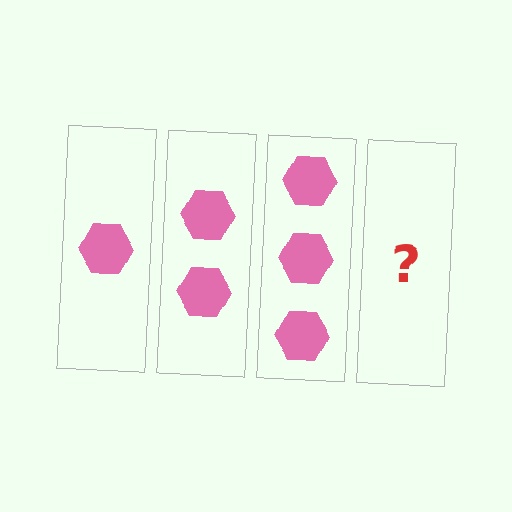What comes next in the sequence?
The next element should be 4 hexagons.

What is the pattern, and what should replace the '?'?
The pattern is that each step adds one more hexagon. The '?' should be 4 hexagons.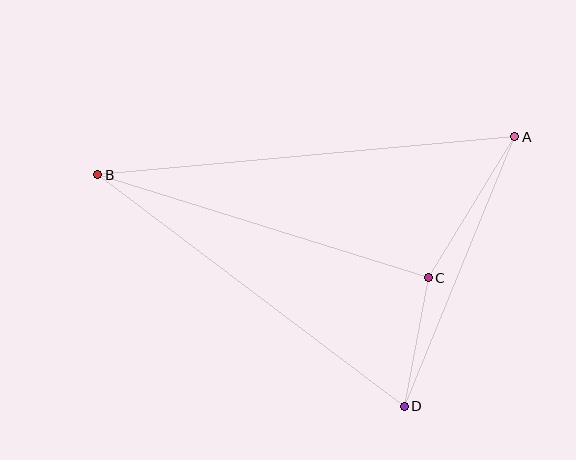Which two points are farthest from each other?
Points A and B are farthest from each other.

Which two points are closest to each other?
Points C and D are closest to each other.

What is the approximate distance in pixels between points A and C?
The distance between A and C is approximately 165 pixels.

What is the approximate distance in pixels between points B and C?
The distance between B and C is approximately 346 pixels.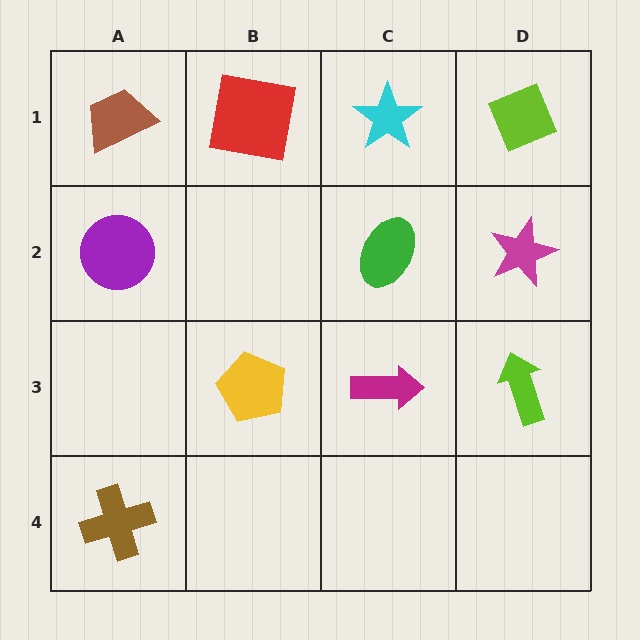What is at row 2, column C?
A green ellipse.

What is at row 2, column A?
A purple circle.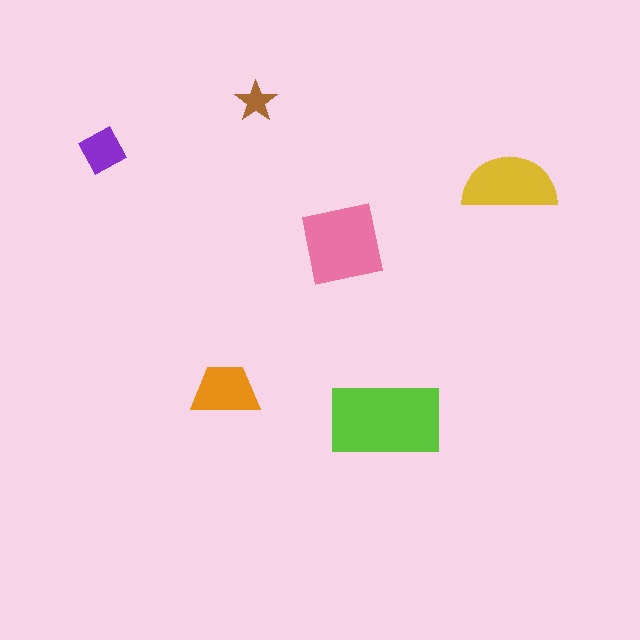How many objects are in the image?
There are 6 objects in the image.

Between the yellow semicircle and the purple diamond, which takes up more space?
The yellow semicircle.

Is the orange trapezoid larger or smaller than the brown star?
Larger.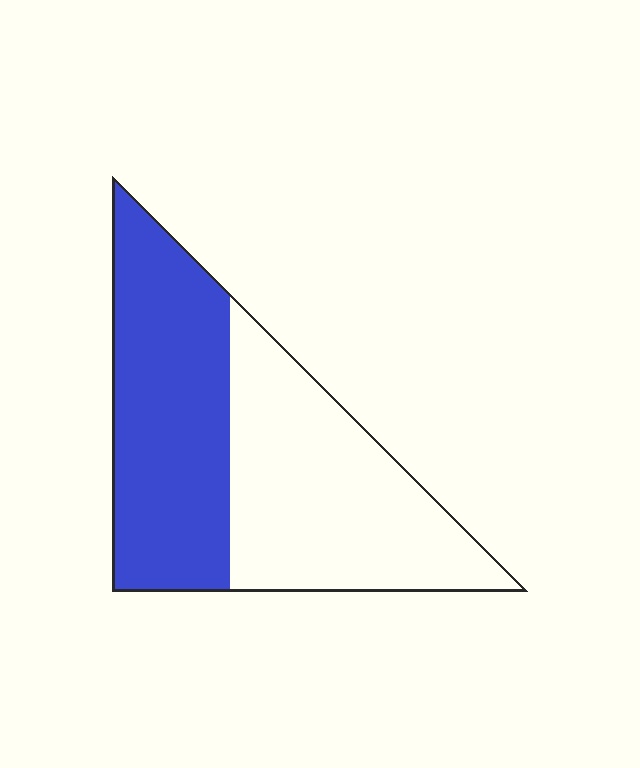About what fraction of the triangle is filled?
About one half (1/2).